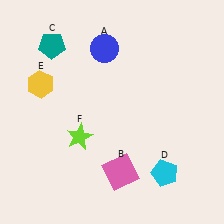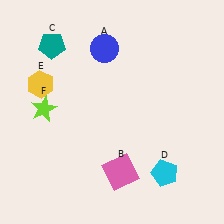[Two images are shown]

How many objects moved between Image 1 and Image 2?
1 object moved between the two images.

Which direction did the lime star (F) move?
The lime star (F) moved left.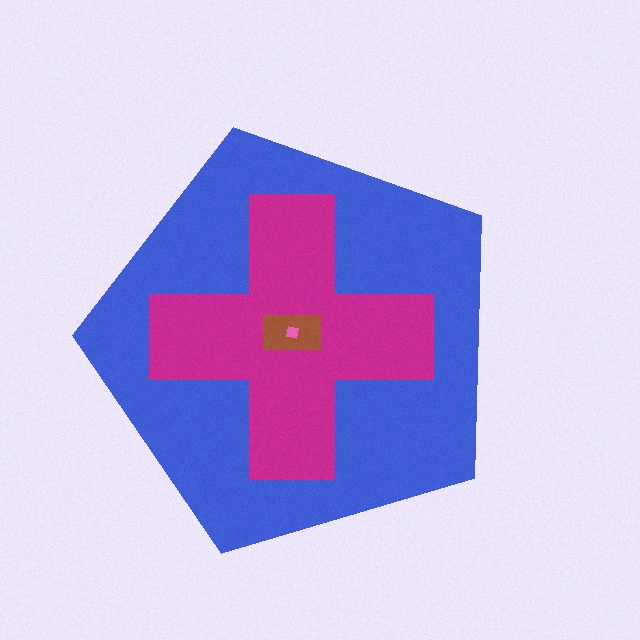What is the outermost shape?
The blue pentagon.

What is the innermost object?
The pink square.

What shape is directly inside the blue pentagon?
The magenta cross.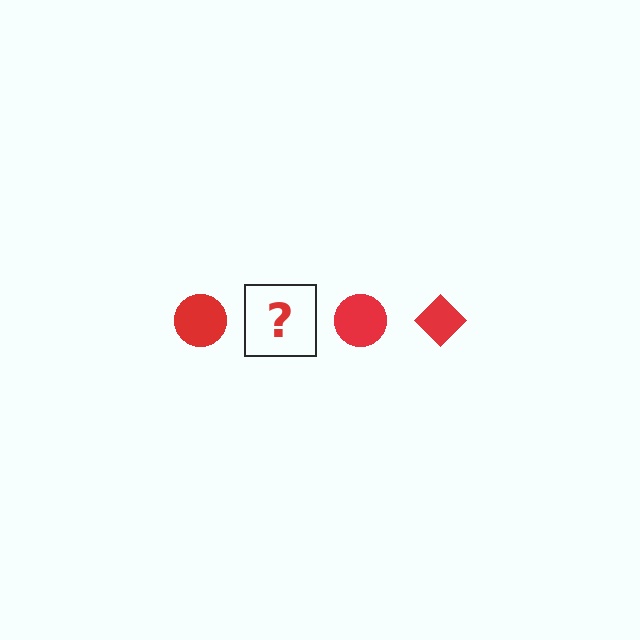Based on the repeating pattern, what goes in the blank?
The blank should be a red diamond.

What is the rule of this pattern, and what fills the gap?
The rule is that the pattern cycles through circle, diamond shapes in red. The gap should be filled with a red diamond.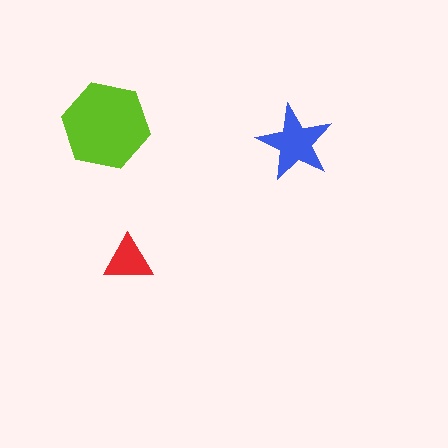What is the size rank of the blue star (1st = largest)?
2nd.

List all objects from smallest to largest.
The red triangle, the blue star, the lime hexagon.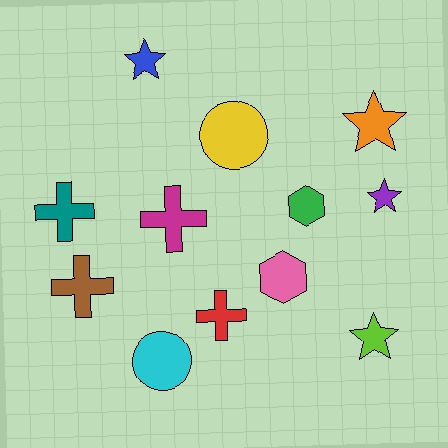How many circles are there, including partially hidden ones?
There are 2 circles.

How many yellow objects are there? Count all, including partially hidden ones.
There is 1 yellow object.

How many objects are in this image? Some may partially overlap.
There are 12 objects.